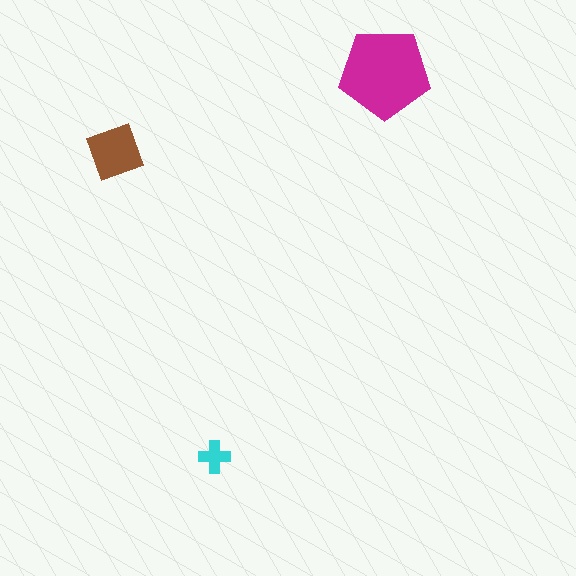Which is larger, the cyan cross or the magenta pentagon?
The magenta pentagon.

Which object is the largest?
The magenta pentagon.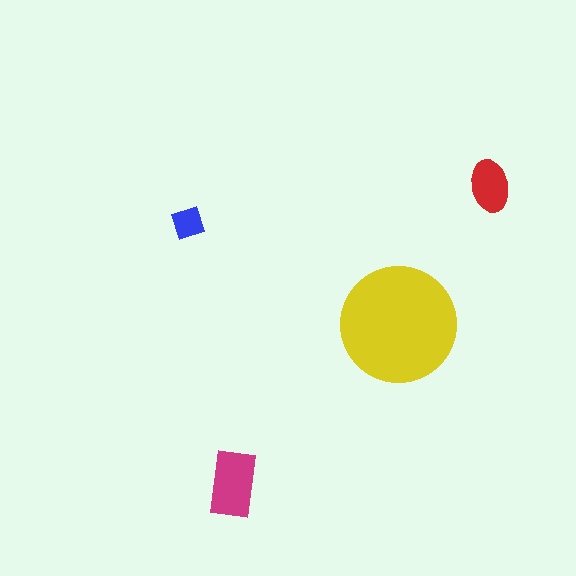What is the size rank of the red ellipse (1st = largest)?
3rd.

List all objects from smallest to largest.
The blue diamond, the red ellipse, the magenta rectangle, the yellow circle.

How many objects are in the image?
There are 4 objects in the image.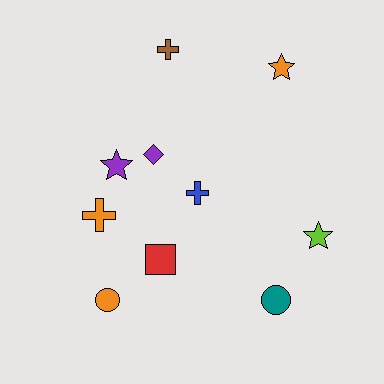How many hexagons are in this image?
There are no hexagons.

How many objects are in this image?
There are 10 objects.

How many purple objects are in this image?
There are 2 purple objects.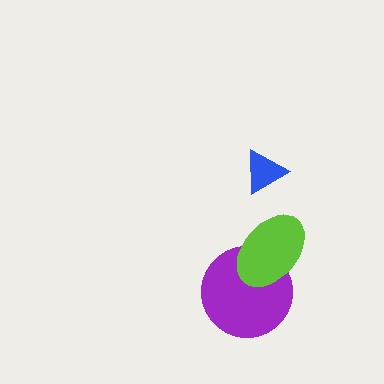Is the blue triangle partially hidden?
No, no other shape covers it.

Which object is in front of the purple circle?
The lime ellipse is in front of the purple circle.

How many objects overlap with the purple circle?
1 object overlaps with the purple circle.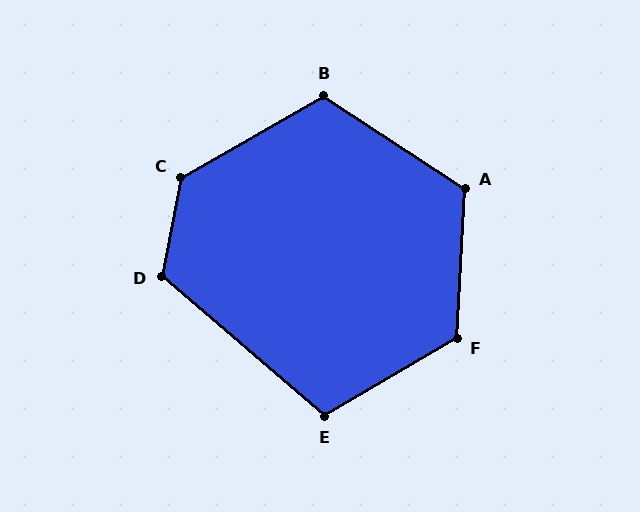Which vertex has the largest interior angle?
C, at approximately 131 degrees.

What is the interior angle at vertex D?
Approximately 120 degrees (obtuse).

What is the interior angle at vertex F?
Approximately 123 degrees (obtuse).